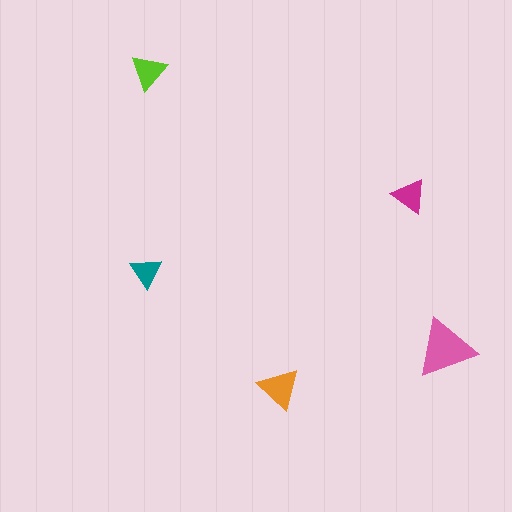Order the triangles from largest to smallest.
the pink one, the orange one, the lime one, the magenta one, the teal one.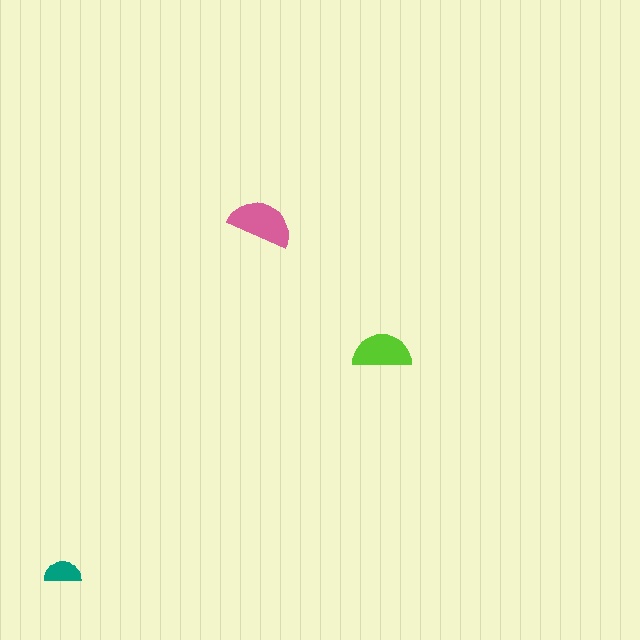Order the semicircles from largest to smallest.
the pink one, the lime one, the teal one.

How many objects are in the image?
There are 3 objects in the image.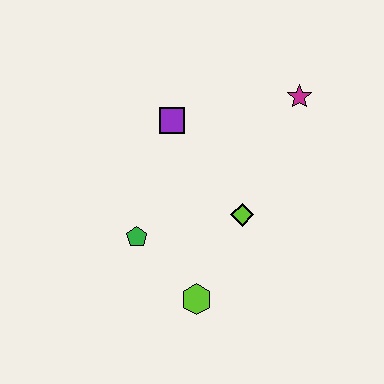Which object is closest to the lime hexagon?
The green pentagon is closest to the lime hexagon.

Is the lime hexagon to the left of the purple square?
No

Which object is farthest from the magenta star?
The lime hexagon is farthest from the magenta star.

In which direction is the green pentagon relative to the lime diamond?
The green pentagon is to the left of the lime diamond.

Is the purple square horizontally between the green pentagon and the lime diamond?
Yes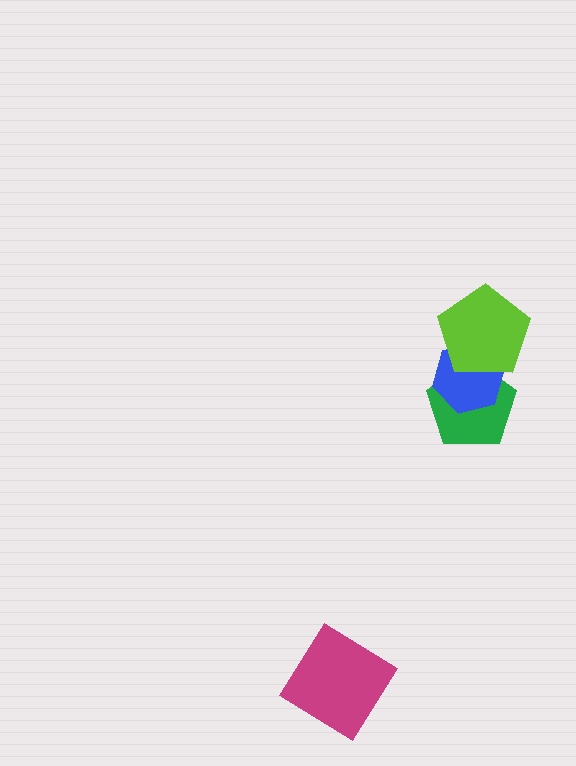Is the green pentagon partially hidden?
Yes, it is partially covered by another shape.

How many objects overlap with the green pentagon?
2 objects overlap with the green pentagon.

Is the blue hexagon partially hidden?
Yes, it is partially covered by another shape.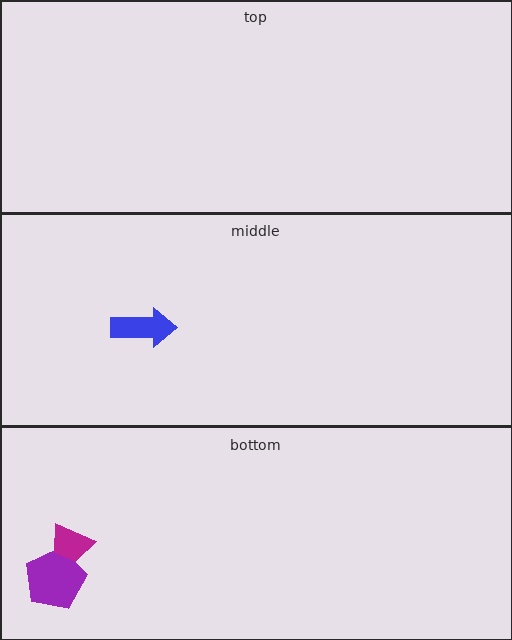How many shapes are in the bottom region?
2.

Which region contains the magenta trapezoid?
The bottom region.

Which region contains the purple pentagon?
The bottom region.